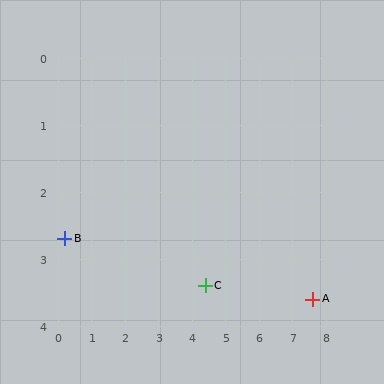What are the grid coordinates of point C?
Point C is at approximately (4.4, 3.4).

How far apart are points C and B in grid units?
Points C and B are about 4.3 grid units apart.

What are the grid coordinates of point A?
Point A is at approximately (7.6, 3.6).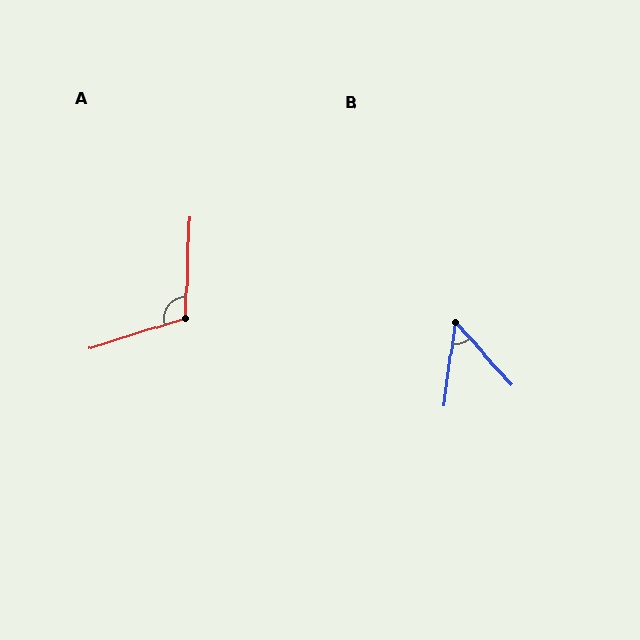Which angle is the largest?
A, at approximately 109 degrees.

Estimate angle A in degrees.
Approximately 109 degrees.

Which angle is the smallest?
B, at approximately 51 degrees.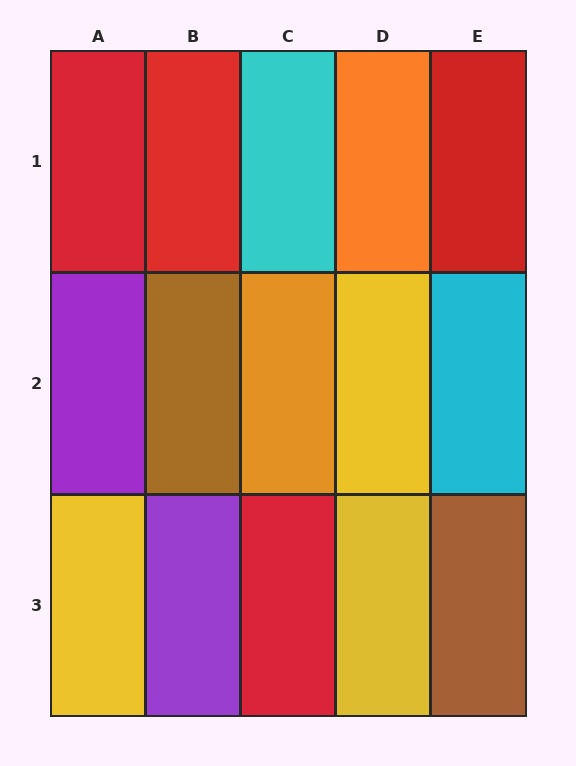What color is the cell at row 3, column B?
Purple.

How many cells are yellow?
3 cells are yellow.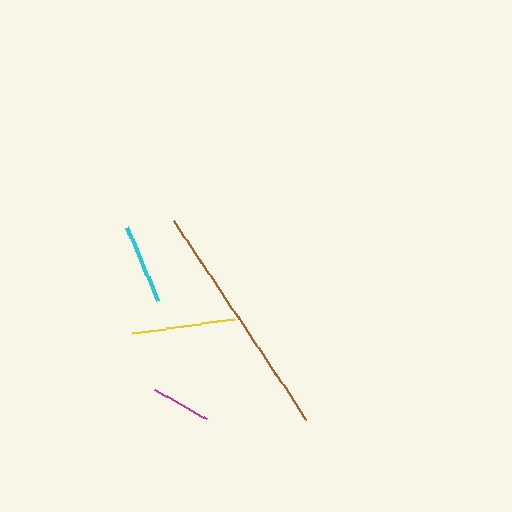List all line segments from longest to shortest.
From longest to shortest: brown, yellow, cyan, magenta.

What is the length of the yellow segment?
The yellow segment is approximately 103 pixels long.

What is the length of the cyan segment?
The cyan segment is approximately 80 pixels long.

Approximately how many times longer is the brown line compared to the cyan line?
The brown line is approximately 3.0 times the length of the cyan line.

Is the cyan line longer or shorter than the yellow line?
The yellow line is longer than the cyan line.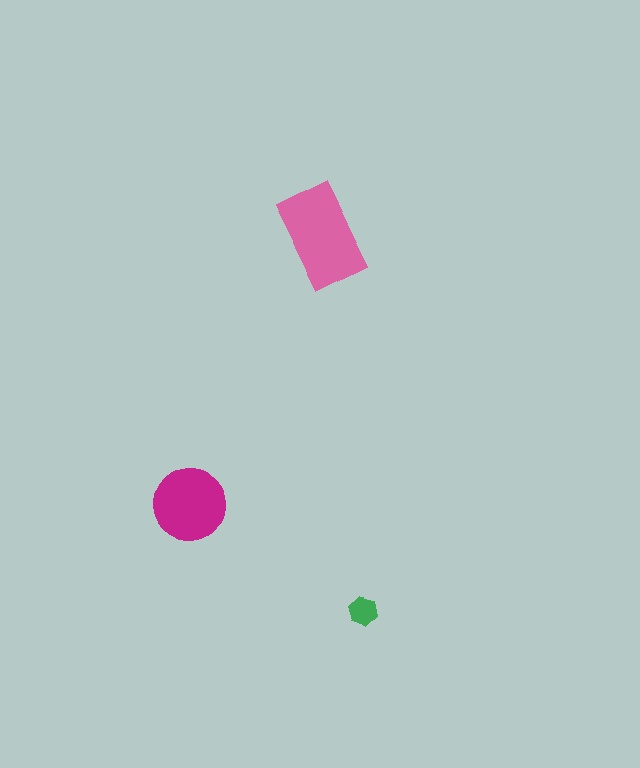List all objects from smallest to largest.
The green hexagon, the magenta circle, the pink rectangle.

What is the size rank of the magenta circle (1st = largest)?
2nd.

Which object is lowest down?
The green hexagon is bottommost.